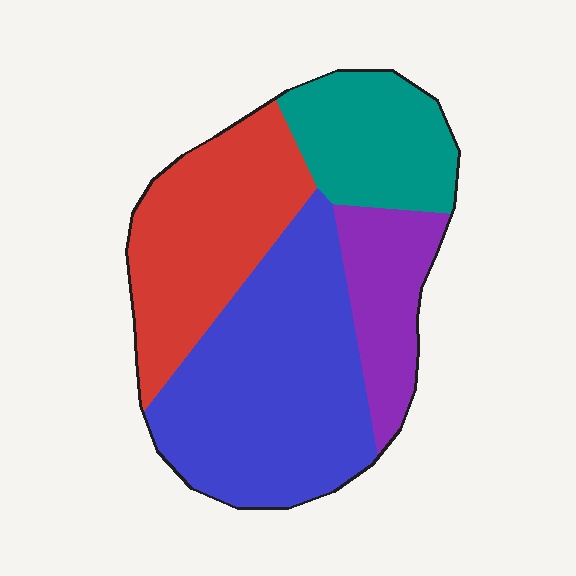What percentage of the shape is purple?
Purple takes up about one eighth (1/8) of the shape.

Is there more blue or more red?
Blue.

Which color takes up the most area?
Blue, at roughly 40%.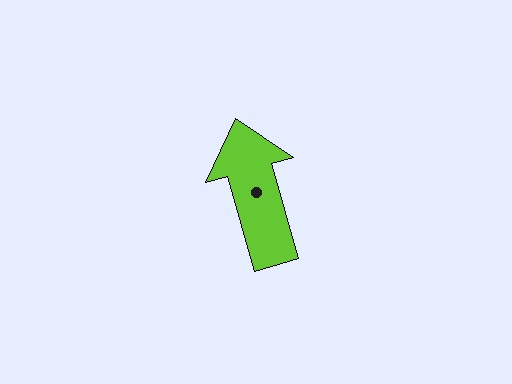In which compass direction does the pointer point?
North.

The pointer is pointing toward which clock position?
Roughly 11 o'clock.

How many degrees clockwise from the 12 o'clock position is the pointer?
Approximately 344 degrees.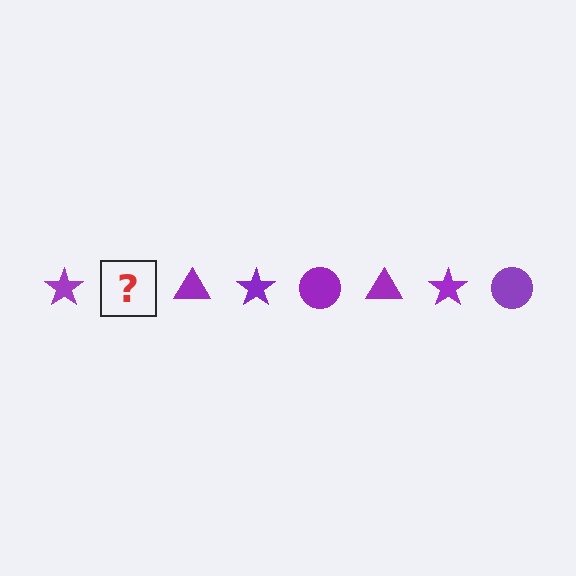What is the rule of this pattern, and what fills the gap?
The rule is that the pattern cycles through star, circle, triangle shapes in purple. The gap should be filled with a purple circle.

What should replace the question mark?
The question mark should be replaced with a purple circle.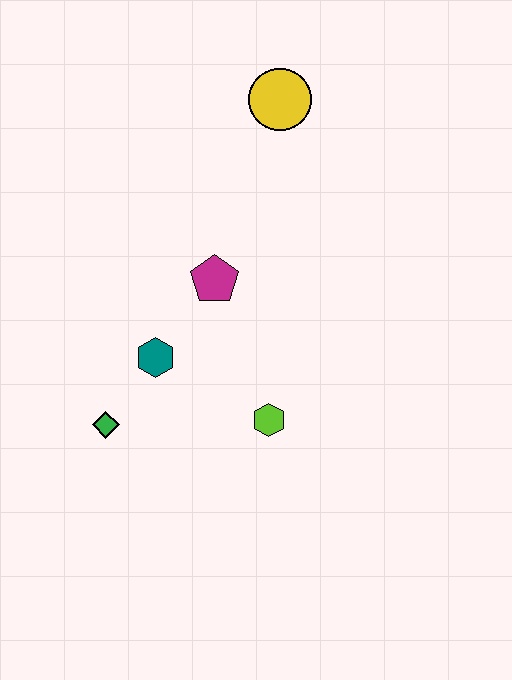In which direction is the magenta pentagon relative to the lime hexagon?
The magenta pentagon is above the lime hexagon.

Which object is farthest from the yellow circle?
The green diamond is farthest from the yellow circle.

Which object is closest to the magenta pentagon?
The teal hexagon is closest to the magenta pentagon.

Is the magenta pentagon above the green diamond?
Yes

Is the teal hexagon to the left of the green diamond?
No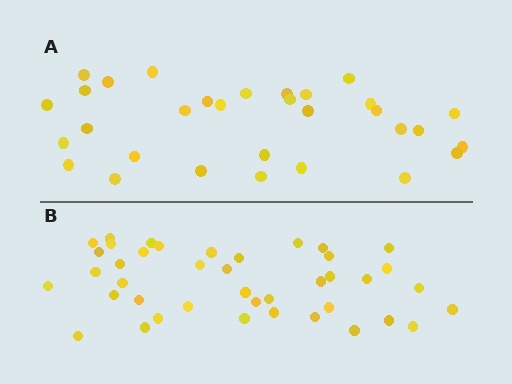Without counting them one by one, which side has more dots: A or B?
Region B (the bottom region) has more dots.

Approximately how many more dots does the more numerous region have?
Region B has roughly 10 or so more dots than region A.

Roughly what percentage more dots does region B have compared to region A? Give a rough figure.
About 30% more.